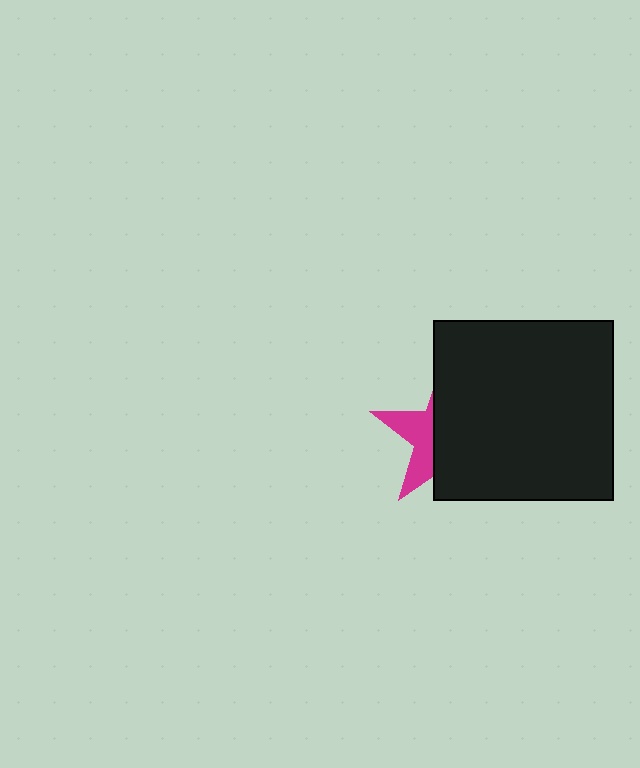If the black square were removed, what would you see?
You would see the complete magenta star.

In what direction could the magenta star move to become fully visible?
The magenta star could move left. That would shift it out from behind the black square entirely.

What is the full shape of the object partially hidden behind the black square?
The partially hidden object is a magenta star.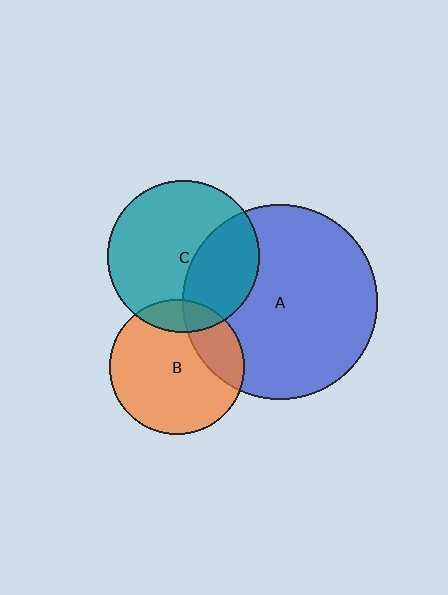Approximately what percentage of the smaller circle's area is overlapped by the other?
Approximately 15%.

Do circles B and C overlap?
Yes.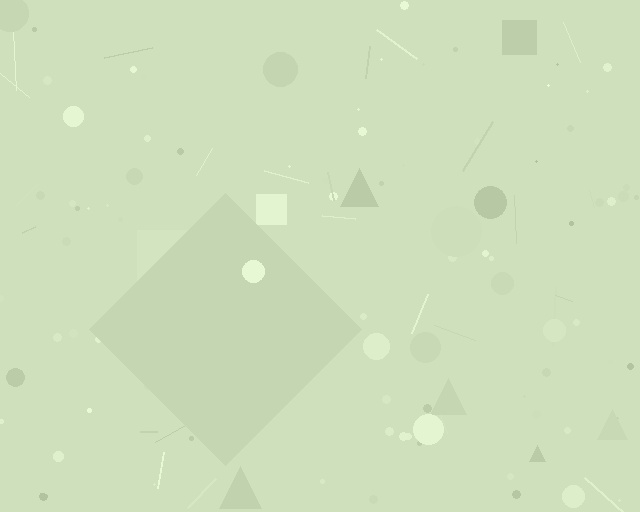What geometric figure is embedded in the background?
A diamond is embedded in the background.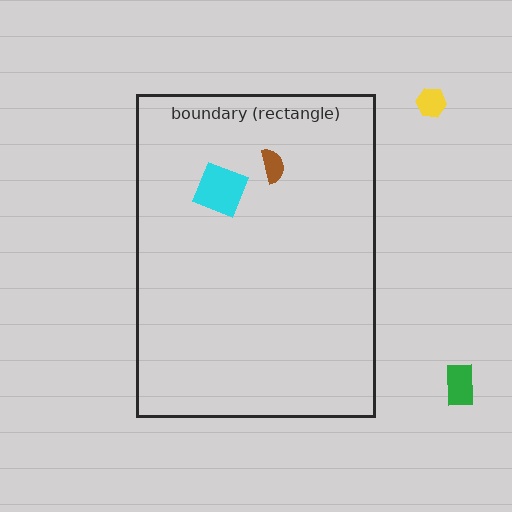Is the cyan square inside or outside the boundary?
Inside.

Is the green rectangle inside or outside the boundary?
Outside.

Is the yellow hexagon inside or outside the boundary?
Outside.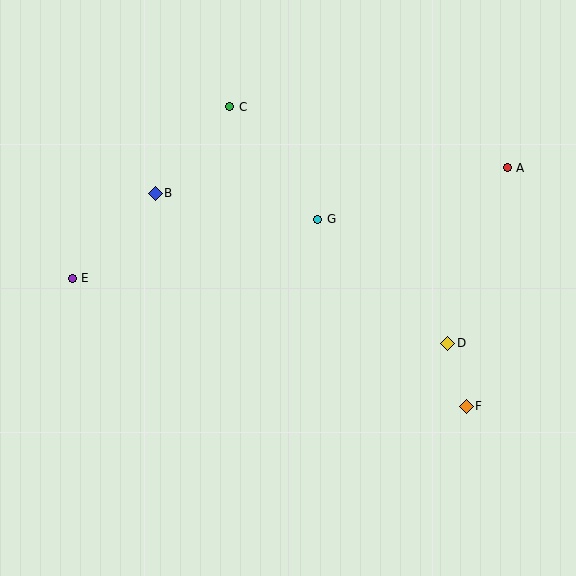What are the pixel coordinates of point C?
Point C is at (230, 107).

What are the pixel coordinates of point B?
Point B is at (155, 193).